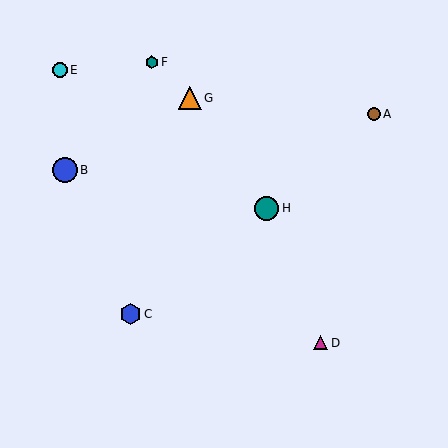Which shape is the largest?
The teal circle (labeled H) is the largest.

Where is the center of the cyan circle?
The center of the cyan circle is at (60, 70).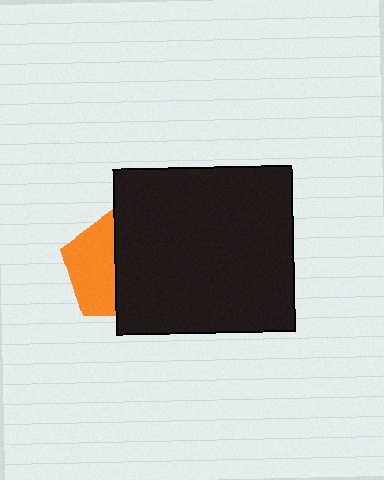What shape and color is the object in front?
The object in front is a black rectangle.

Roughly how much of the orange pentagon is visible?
About half of it is visible (roughly 45%).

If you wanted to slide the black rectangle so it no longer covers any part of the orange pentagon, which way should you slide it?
Slide it right — that is the most direct way to separate the two shapes.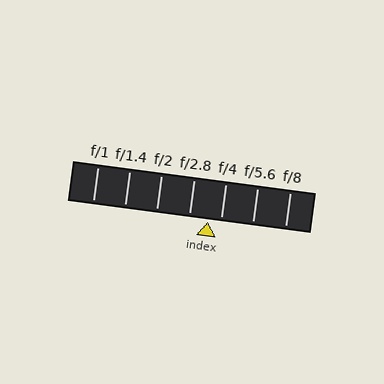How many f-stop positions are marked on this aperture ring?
There are 7 f-stop positions marked.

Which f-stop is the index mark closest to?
The index mark is closest to f/4.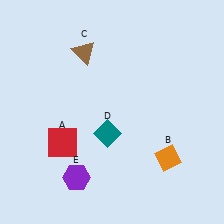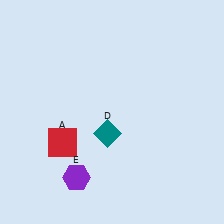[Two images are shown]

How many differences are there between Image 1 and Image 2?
There are 2 differences between the two images.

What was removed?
The brown triangle (C), the orange diamond (B) were removed in Image 2.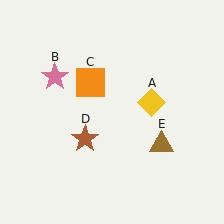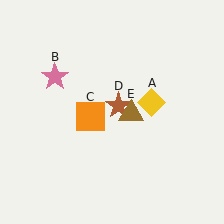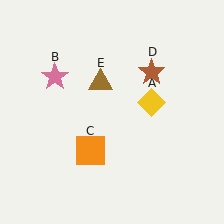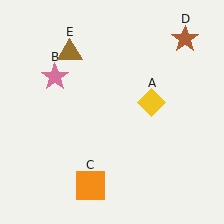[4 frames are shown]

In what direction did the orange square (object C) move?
The orange square (object C) moved down.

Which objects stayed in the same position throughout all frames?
Yellow diamond (object A) and pink star (object B) remained stationary.